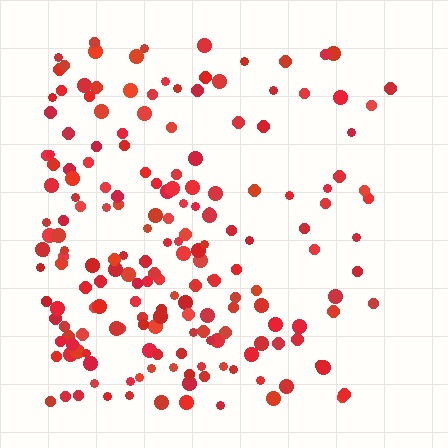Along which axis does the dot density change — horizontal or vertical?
Horizontal.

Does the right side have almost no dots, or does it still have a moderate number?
Still a moderate number, just noticeably fewer than the left.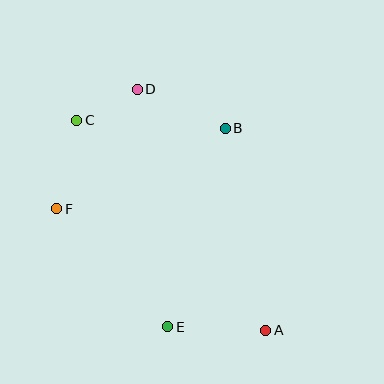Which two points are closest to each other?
Points C and D are closest to each other.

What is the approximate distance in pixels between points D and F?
The distance between D and F is approximately 144 pixels.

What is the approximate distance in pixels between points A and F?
The distance between A and F is approximately 242 pixels.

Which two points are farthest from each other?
Points A and C are farthest from each other.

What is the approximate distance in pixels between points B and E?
The distance between B and E is approximately 206 pixels.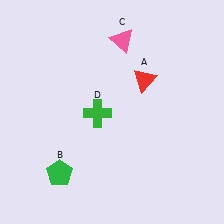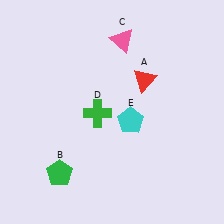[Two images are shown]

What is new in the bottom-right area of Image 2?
A cyan pentagon (E) was added in the bottom-right area of Image 2.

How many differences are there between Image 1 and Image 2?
There is 1 difference between the two images.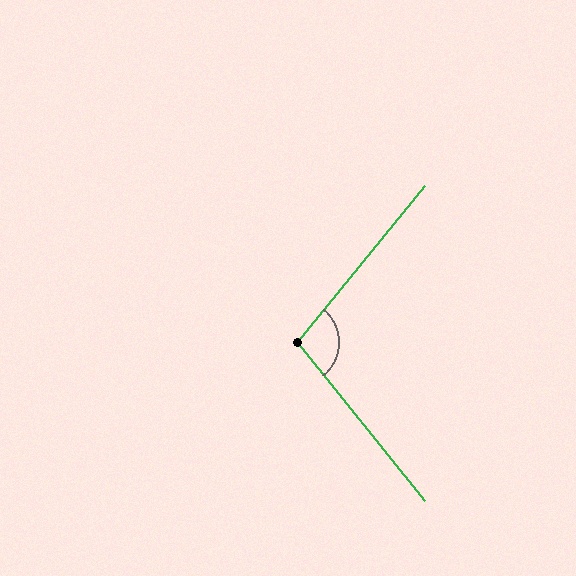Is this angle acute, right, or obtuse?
It is obtuse.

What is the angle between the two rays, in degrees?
Approximately 102 degrees.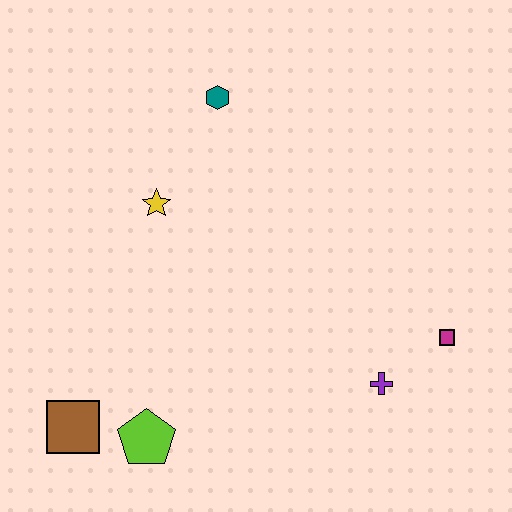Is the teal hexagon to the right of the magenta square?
No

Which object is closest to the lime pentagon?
The brown square is closest to the lime pentagon.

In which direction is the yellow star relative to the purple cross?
The yellow star is to the left of the purple cross.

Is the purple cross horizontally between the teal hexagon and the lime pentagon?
No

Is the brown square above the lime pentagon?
Yes